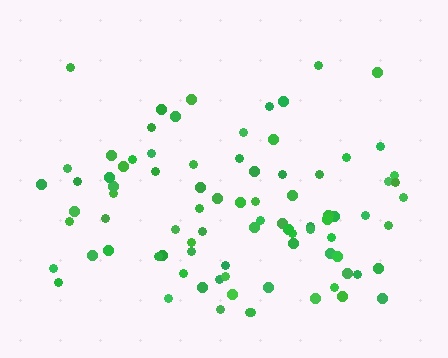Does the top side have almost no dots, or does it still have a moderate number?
Still a moderate number, just noticeably fewer than the bottom.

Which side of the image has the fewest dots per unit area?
The top.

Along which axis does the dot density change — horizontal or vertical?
Vertical.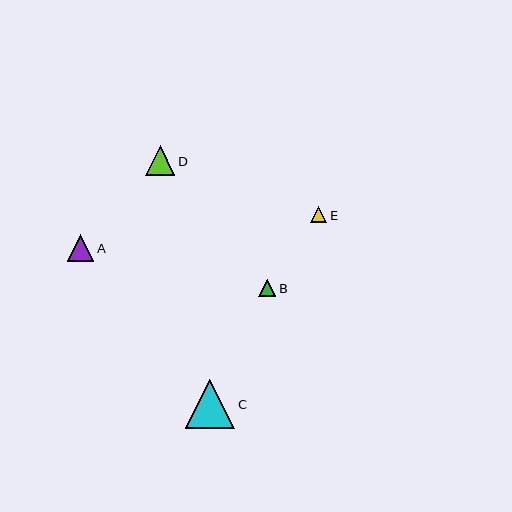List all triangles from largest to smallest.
From largest to smallest: C, D, A, B, E.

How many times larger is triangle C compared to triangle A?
Triangle C is approximately 1.9 times the size of triangle A.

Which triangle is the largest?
Triangle C is the largest with a size of approximately 49 pixels.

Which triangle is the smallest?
Triangle E is the smallest with a size of approximately 16 pixels.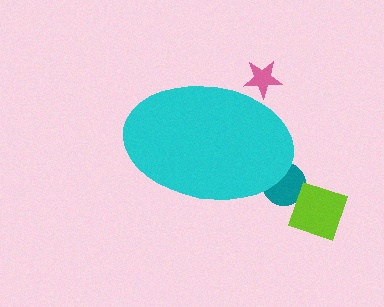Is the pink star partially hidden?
Yes, the pink star is partially hidden behind the cyan ellipse.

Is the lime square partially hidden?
No, the lime square is fully visible.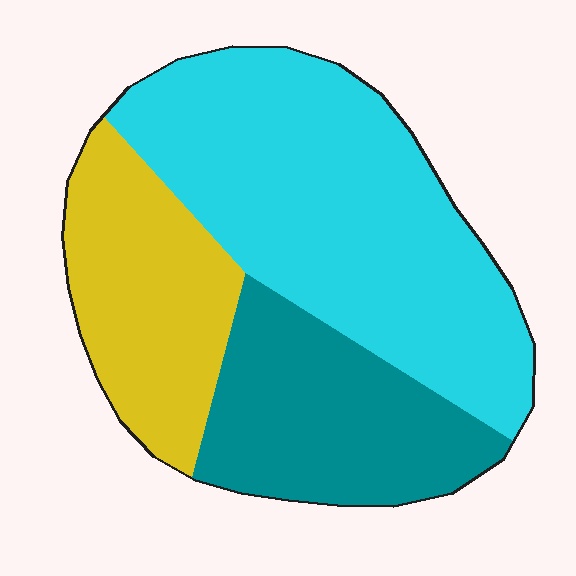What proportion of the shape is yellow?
Yellow covers roughly 25% of the shape.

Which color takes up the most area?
Cyan, at roughly 50%.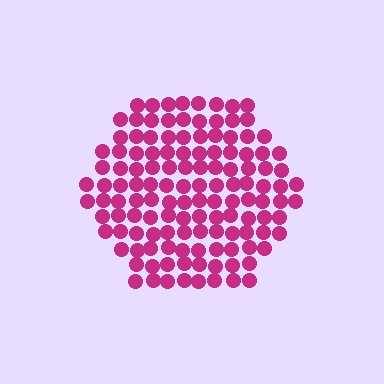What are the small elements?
The small elements are circles.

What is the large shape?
The large shape is a hexagon.